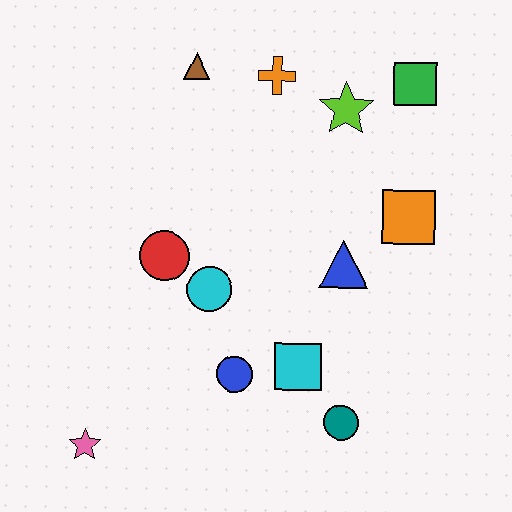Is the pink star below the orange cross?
Yes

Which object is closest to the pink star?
The blue circle is closest to the pink star.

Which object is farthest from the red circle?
The green square is farthest from the red circle.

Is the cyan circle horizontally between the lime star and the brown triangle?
Yes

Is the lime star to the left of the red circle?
No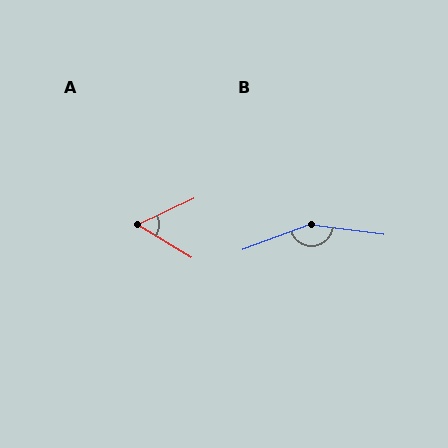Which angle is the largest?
B, at approximately 152 degrees.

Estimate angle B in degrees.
Approximately 152 degrees.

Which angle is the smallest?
A, at approximately 56 degrees.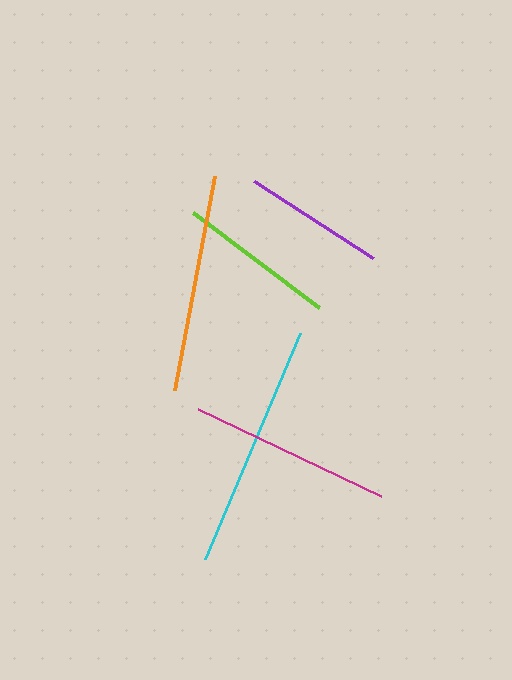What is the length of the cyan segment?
The cyan segment is approximately 245 pixels long.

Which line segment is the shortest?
The purple line is the shortest at approximately 142 pixels.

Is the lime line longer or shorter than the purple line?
The lime line is longer than the purple line.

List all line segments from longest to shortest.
From longest to shortest: cyan, orange, magenta, lime, purple.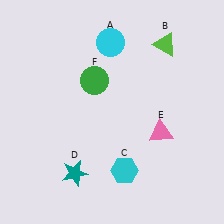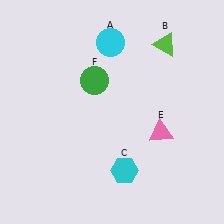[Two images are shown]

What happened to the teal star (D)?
The teal star (D) was removed in Image 2. It was in the bottom-left area of Image 1.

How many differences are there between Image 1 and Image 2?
There is 1 difference between the two images.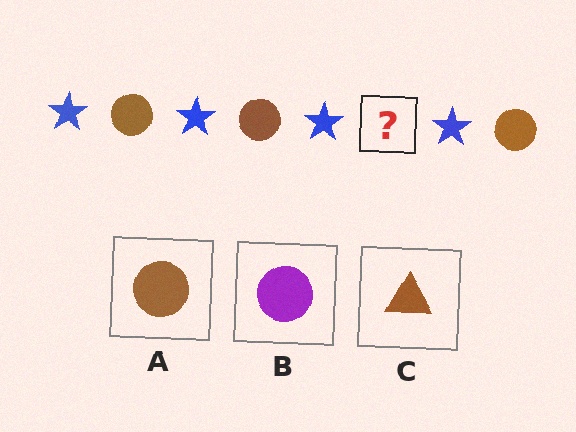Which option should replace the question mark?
Option A.